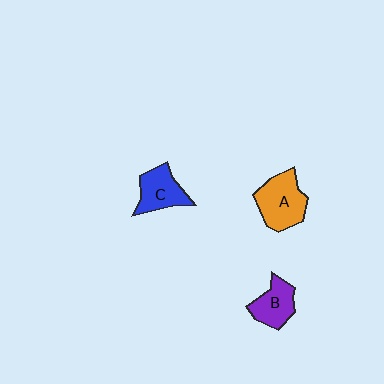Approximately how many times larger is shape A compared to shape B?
Approximately 1.4 times.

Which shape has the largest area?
Shape A (orange).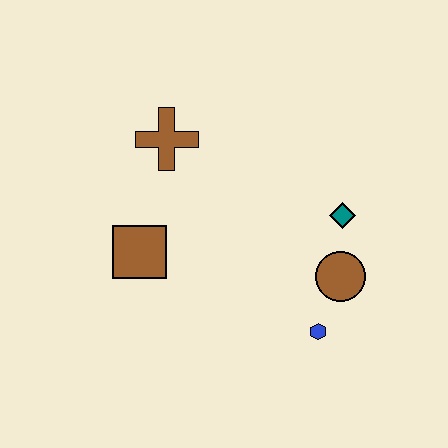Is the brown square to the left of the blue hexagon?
Yes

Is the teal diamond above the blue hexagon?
Yes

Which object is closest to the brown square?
The brown cross is closest to the brown square.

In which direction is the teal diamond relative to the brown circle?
The teal diamond is above the brown circle.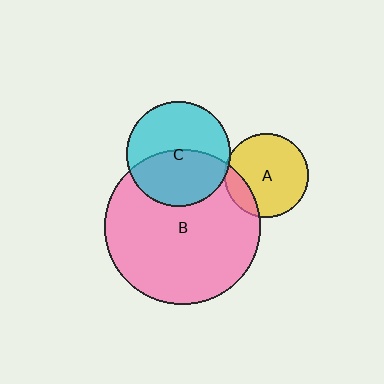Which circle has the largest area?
Circle B (pink).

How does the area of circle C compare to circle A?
Approximately 1.5 times.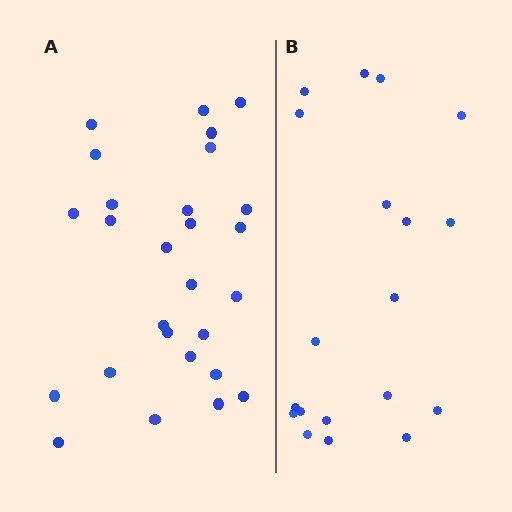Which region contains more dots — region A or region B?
Region A (the left region) has more dots.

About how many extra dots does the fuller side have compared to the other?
Region A has roughly 8 or so more dots than region B.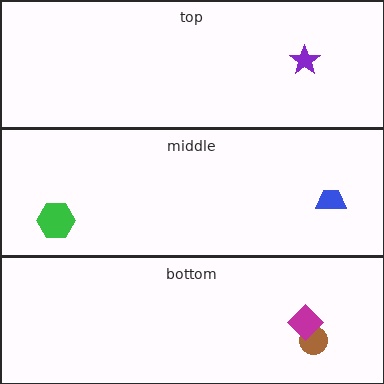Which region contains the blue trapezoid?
The middle region.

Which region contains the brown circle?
The bottom region.